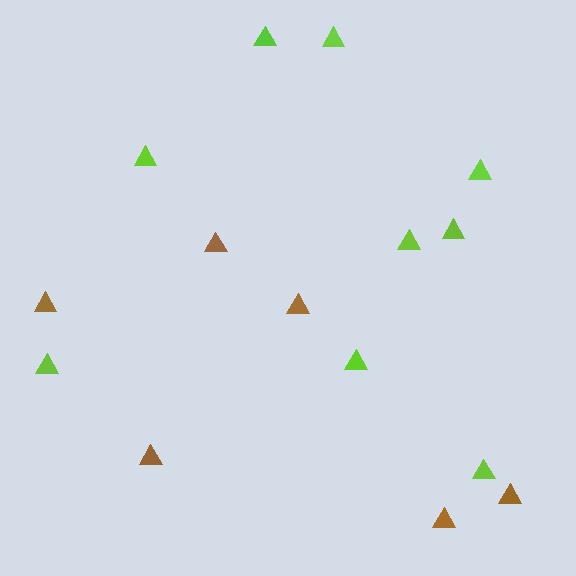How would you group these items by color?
There are 2 groups: one group of brown triangles (6) and one group of lime triangles (9).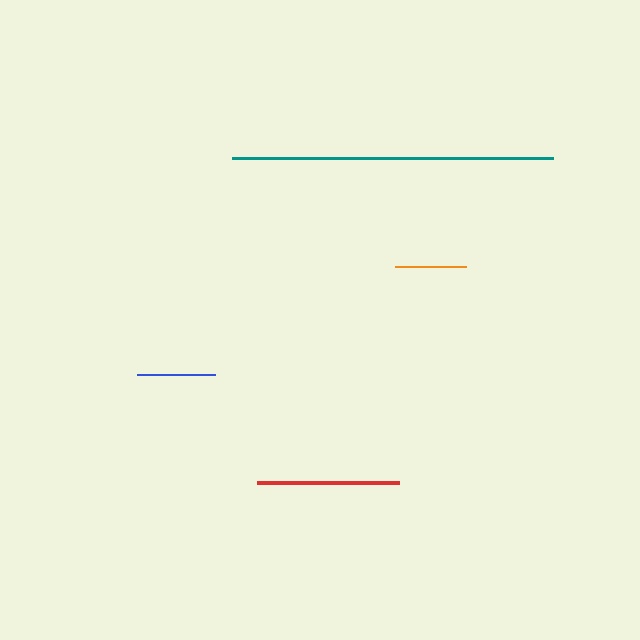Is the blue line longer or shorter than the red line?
The red line is longer than the blue line.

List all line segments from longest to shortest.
From longest to shortest: teal, red, blue, orange.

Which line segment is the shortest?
The orange line is the shortest at approximately 70 pixels.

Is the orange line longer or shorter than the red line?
The red line is longer than the orange line.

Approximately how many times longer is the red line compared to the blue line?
The red line is approximately 1.8 times the length of the blue line.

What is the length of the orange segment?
The orange segment is approximately 70 pixels long.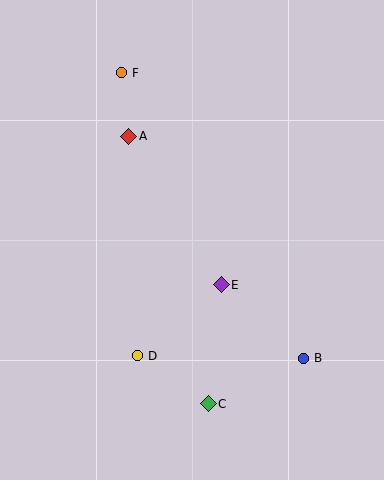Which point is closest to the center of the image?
Point E at (221, 285) is closest to the center.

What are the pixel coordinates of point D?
Point D is at (138, 356).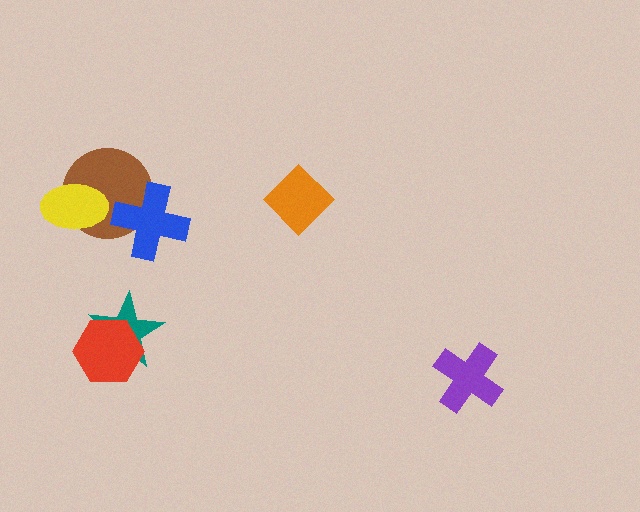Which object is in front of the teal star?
The red hexagon is in front of the teal star.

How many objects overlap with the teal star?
1 object overlaps with the teal star.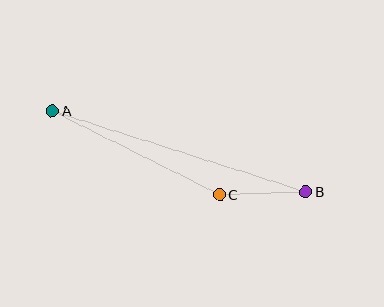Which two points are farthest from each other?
Points A and B are farthest from each other.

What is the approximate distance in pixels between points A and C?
The distance between A and C is approximately 187 pixels.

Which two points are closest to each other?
Points B and C are closest to each other.